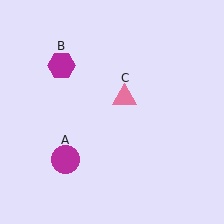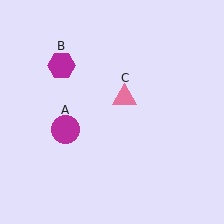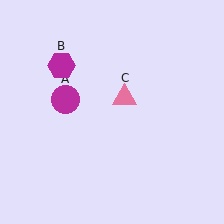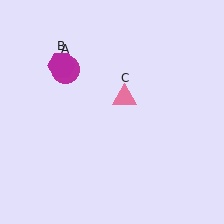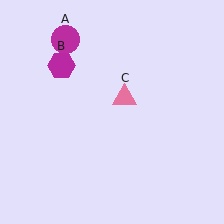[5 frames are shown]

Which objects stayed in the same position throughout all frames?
Magenta hexagon (object B) and pink triangle (object C) remained stationary.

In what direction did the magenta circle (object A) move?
The magenta circle (object A) moved up.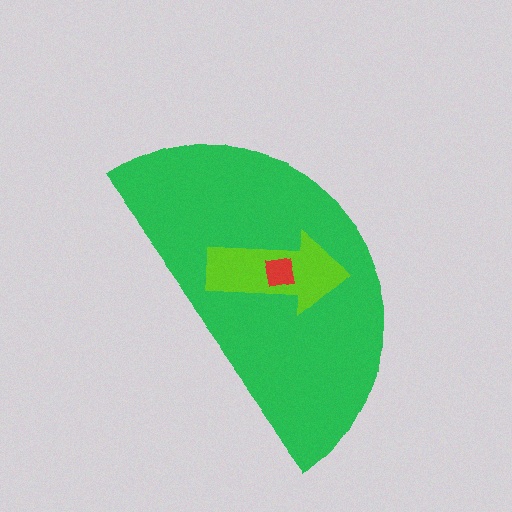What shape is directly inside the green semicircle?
The lime arrow.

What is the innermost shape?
The red square.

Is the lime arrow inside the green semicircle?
Yes.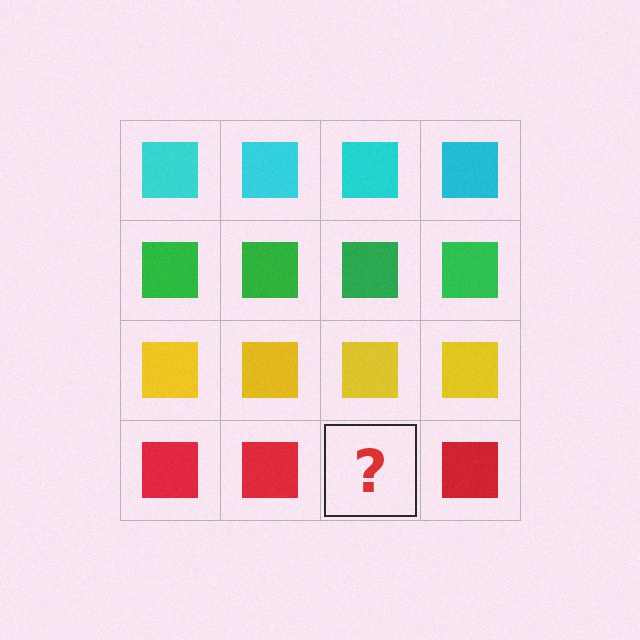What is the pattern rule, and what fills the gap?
The rule is that each row has a consistent color. The gap should be filled with a red square.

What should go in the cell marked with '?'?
The missing cell should contain a red square.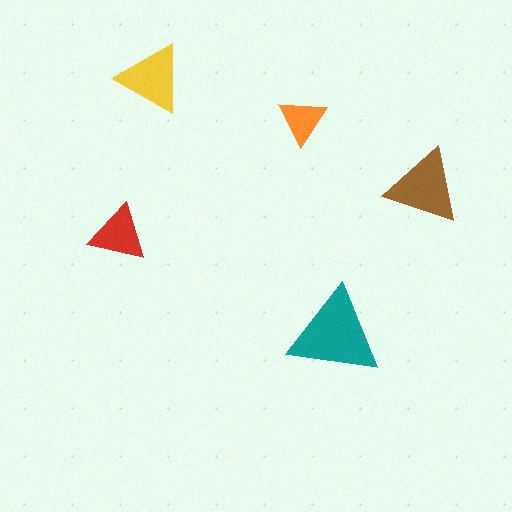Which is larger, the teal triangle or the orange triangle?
The teal one.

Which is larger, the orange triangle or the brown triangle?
The brown one.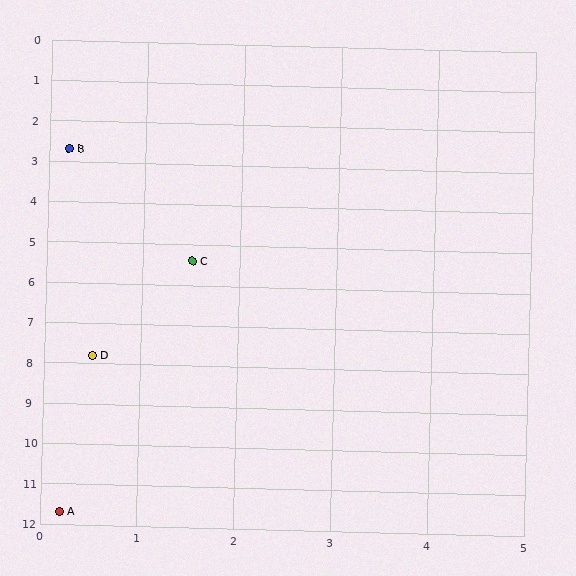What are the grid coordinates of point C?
Point C is at approximately (1.5, 5.4).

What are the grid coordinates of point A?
Point A is at approximately (0.2, 11.7).